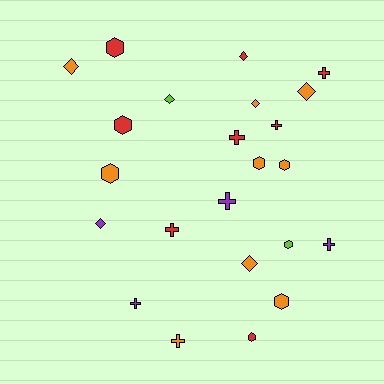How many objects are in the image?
There are 23 objects.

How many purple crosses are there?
There are 3 purple crosses.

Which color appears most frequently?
Orange, with 9 objects.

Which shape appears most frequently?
Hexagon, with 8 objects.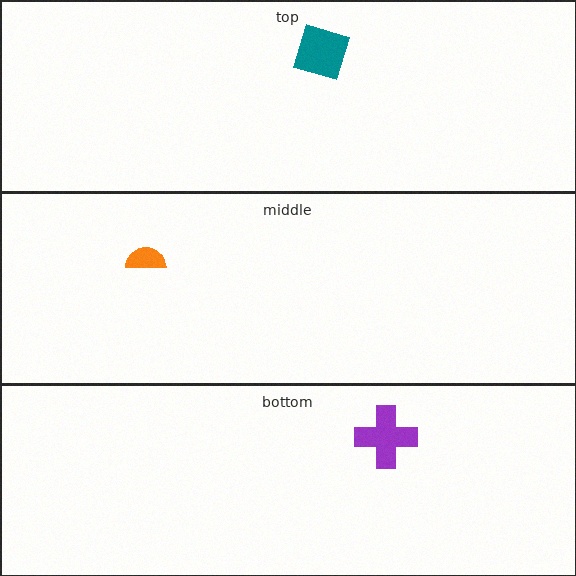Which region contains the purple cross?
The bottom region.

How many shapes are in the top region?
1.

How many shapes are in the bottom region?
1.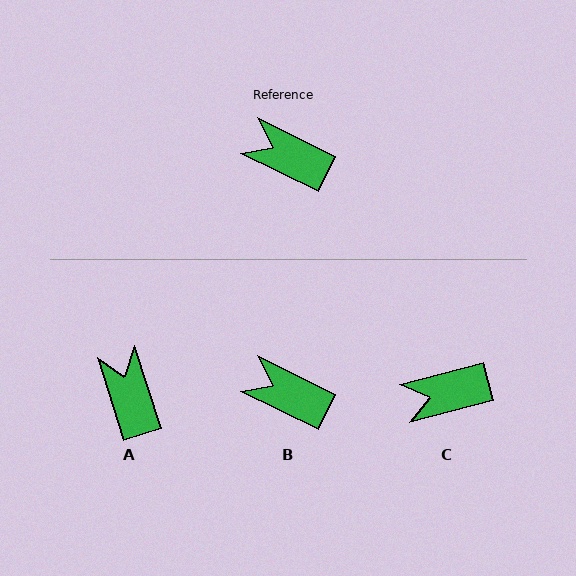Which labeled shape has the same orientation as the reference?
B.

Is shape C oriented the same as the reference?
No, it is off by about 41 degrees.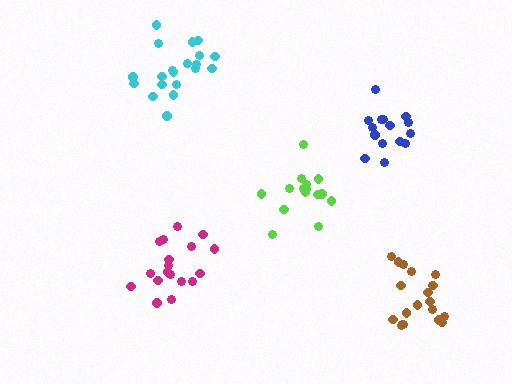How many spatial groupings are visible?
There are 5 spatial groupings.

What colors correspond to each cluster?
The clusters are colored: cyan, lime, brown, magenta, blue.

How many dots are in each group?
Group 1: 20 dots, Group 2: 15 dots, Group 3: 20 dots, Group 4: 18 dots, Group 5: 15 dots (88 total).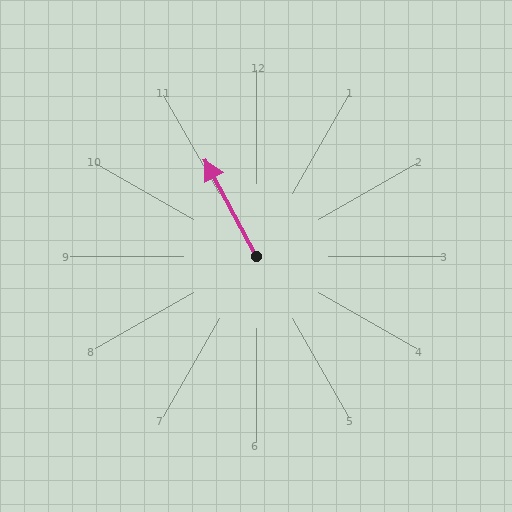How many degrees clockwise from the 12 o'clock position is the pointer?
Approximately 332 degrees.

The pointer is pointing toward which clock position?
Roughly 11 o'clock.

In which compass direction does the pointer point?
Northwest.